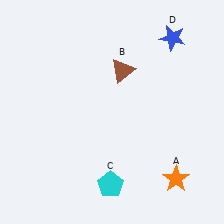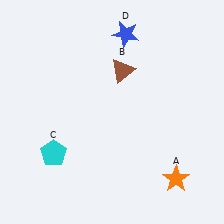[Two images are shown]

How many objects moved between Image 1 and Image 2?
2 objects moved between the two images.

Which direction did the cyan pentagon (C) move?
The cyan pentagon (C) moved left.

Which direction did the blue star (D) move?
The blue star (D) moved left.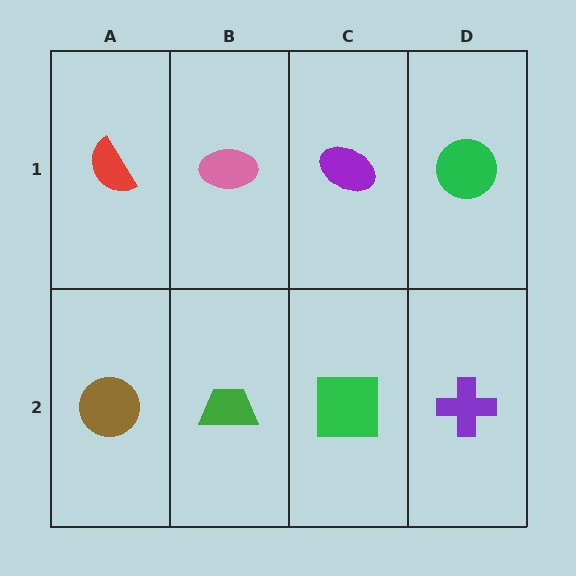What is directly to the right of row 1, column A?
A pink ellipse.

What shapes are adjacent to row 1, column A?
A brown circle (row 2, column A), a pink ellipse (row 1, column B).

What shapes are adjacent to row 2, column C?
A purple ellipse (row 1, column C), a green trapezoid (row 2, column B), a purple cross (row 2, column D).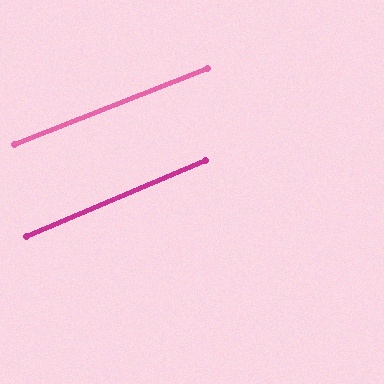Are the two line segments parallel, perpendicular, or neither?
Parallel — their directions differ by only 1.4°.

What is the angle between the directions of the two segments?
Approximately 1 degree.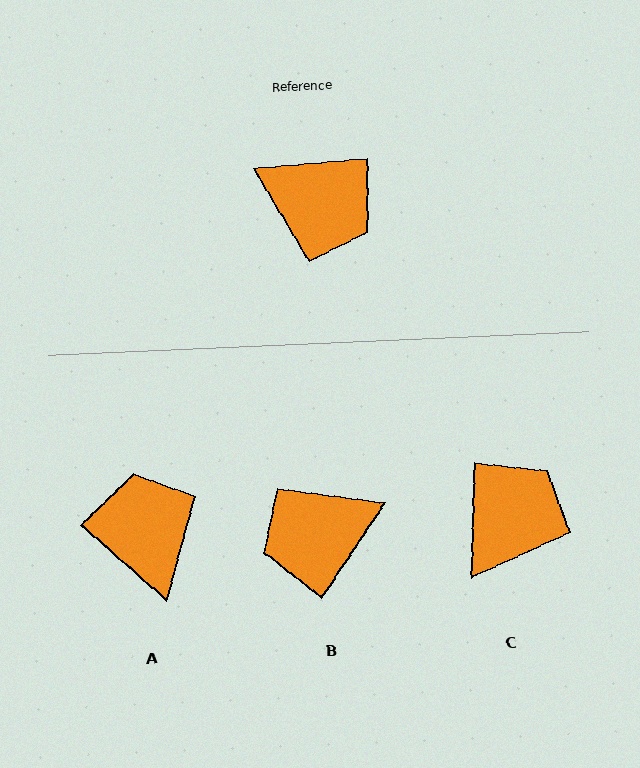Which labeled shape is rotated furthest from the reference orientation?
A, about 134 degrees away.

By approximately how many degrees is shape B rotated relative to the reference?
Approximately 128 degrees clockwise.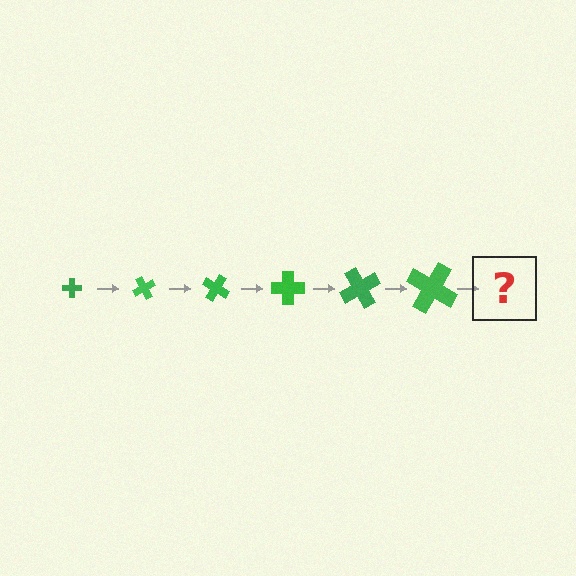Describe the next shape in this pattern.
It should be a cross, larger than the previous one and rotated 360 degrees from the start.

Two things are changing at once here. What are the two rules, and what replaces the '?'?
The two rules are that the cross grows larger each step and it rotates 60 degrees each step. The '?' should be a cross, larger than the previous one and rotated 360 degrees from the start.